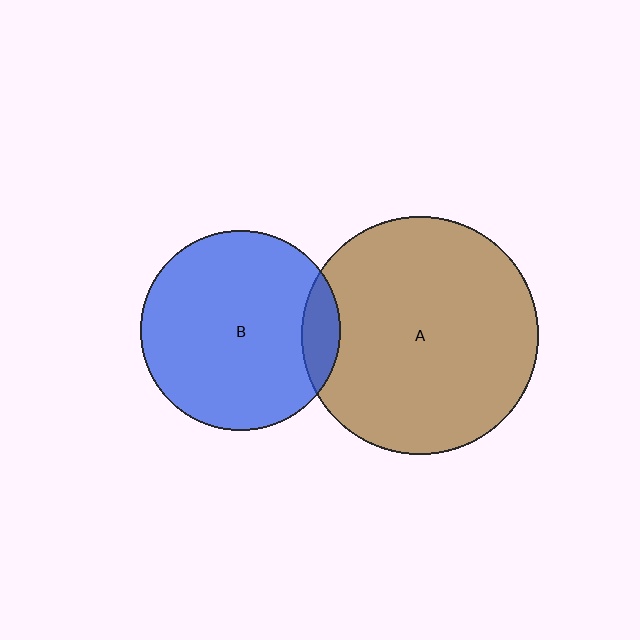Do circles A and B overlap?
Yes.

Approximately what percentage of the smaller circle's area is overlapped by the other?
Approximately 10%.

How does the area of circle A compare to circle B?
Approximately 1.4 times.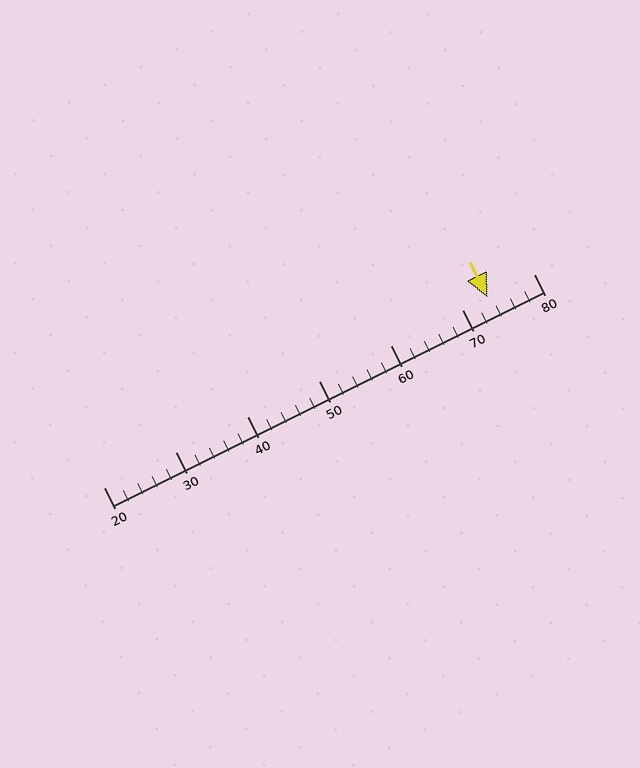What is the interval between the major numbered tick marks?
The major tick marks are spaced 10 units apart.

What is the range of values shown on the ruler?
The ruler shows values from 20 to 80.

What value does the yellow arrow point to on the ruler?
The yellow arrow points to approximately 74.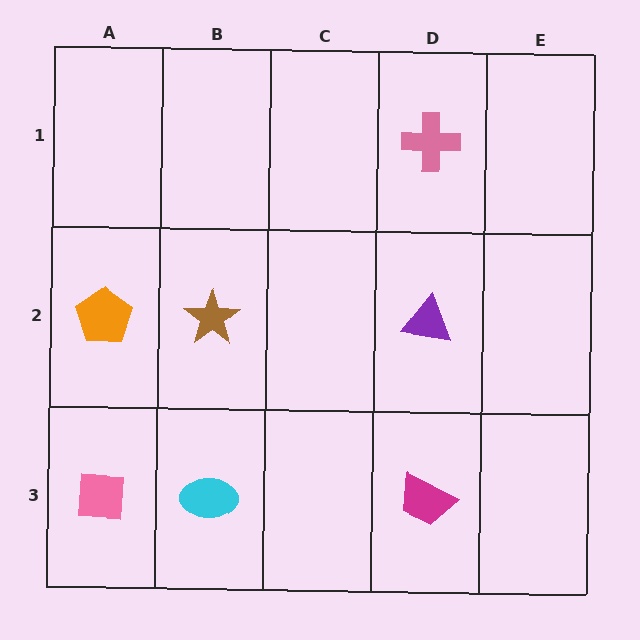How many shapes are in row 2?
3 shapes.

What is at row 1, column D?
A pink cross.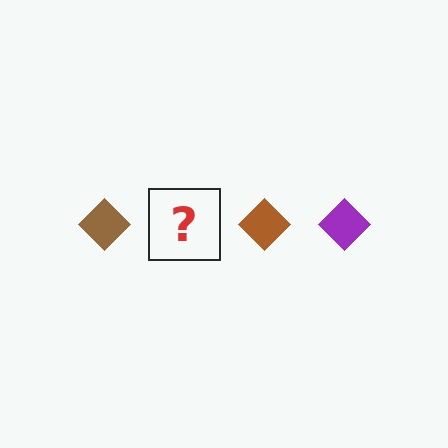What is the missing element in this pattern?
The missing element is a purple diamond.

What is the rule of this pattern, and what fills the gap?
The rule is that the pattern cycles through brown, purple diamonds. The gap should be filled with a purple diamond.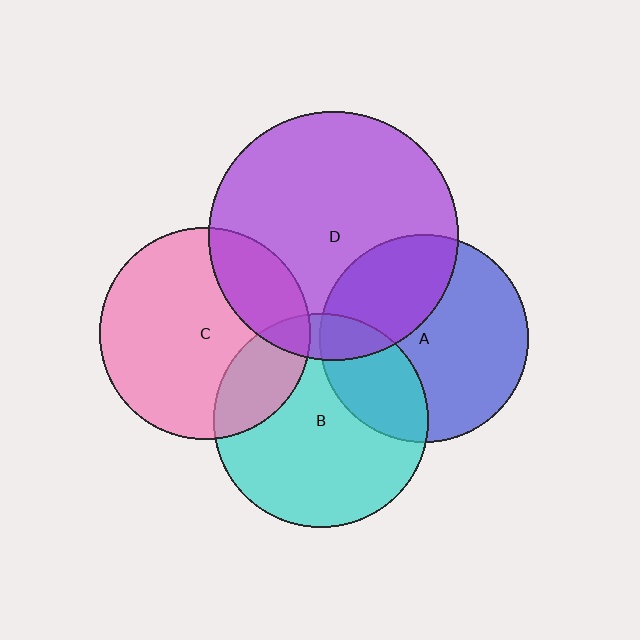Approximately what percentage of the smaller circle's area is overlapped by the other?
Approximately 20%.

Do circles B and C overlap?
Yes.